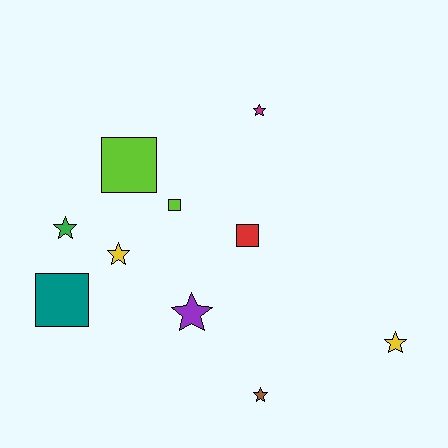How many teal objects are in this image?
There is 1 teal object.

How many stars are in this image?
There are 6 stars.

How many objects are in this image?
There are 10 objects.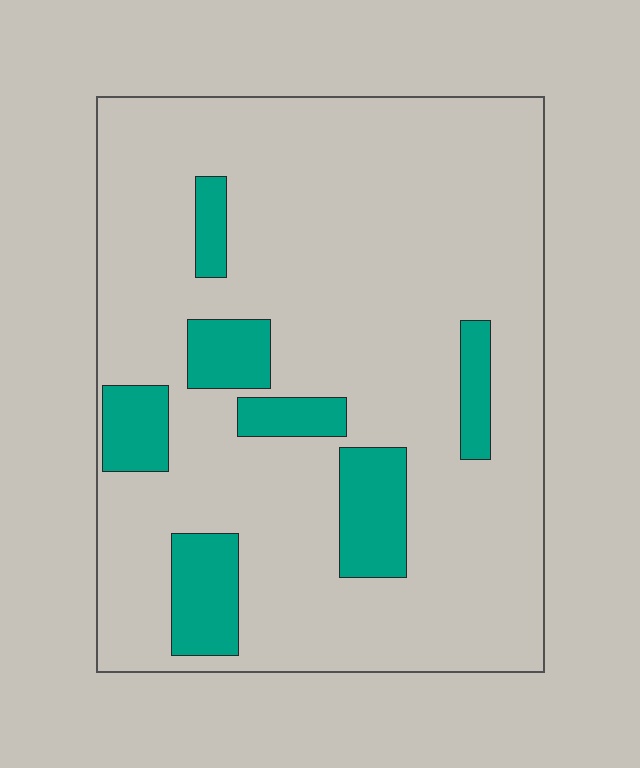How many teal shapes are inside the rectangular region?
7.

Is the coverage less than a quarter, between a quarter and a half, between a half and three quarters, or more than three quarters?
Less than a quarter.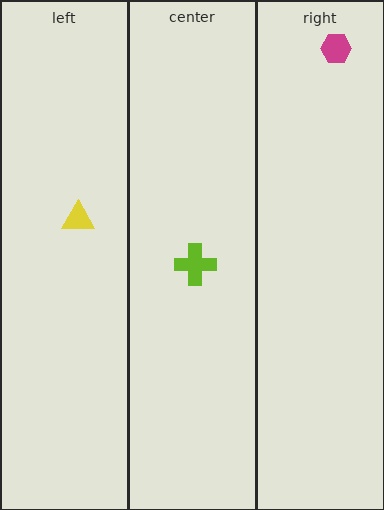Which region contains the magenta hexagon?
The right region.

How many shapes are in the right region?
1.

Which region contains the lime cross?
The center region.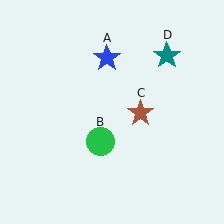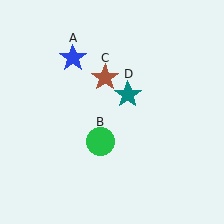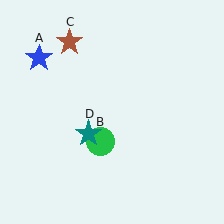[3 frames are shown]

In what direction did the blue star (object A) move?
The blue star (object A) moved left.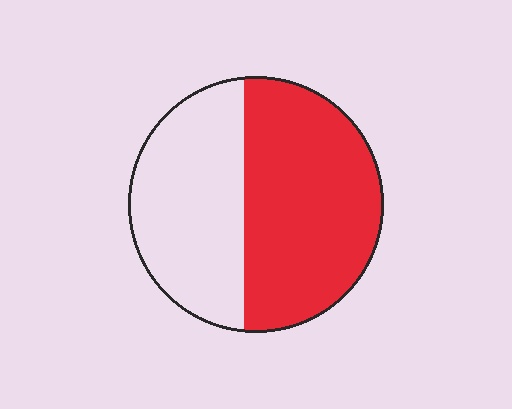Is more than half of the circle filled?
Yes.